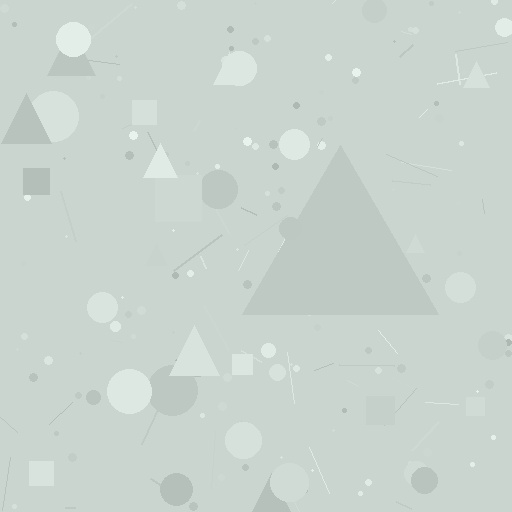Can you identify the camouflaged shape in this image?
The camouflaged shape is a triangle.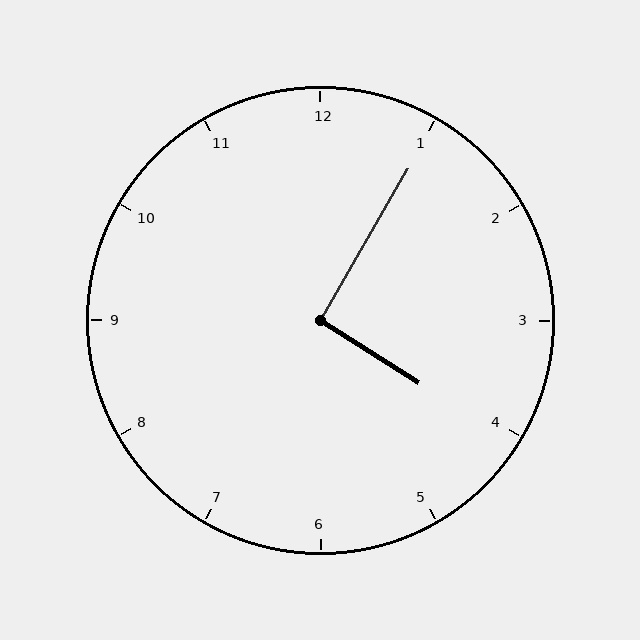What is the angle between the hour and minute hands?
Approximately 92 degrees.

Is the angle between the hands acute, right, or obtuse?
It is right.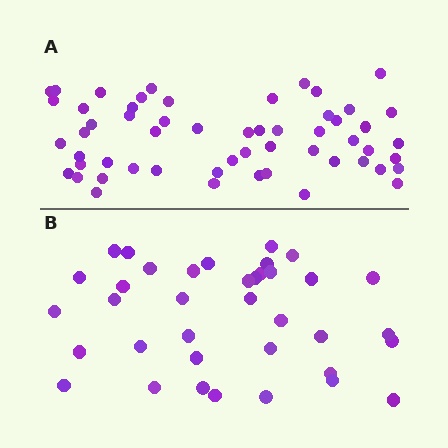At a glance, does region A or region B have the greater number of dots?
Region A (the top region) has more dots.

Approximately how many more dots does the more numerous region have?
Region A has approximately 20 more dots than region B.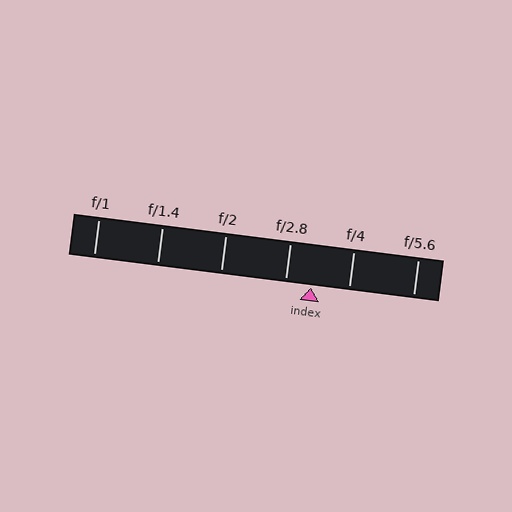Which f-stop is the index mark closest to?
The index mark is closest to f/2.8.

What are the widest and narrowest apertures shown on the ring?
The widest aperture shown is f/1 and the narrowest is f/5.6.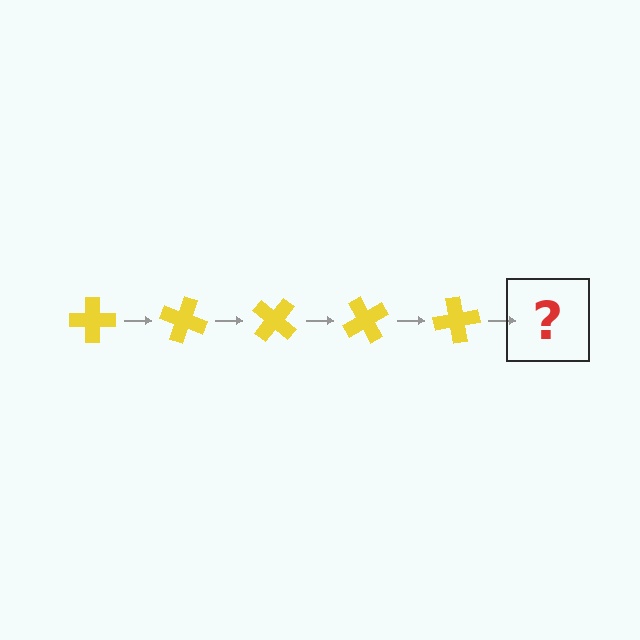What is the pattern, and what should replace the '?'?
The pattern is that the cross rotates 20 degrees each step. The '?' should be a yellow cross rotated 100 degrees.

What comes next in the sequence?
The next element should be a yellow cross rotated 100 degrees.